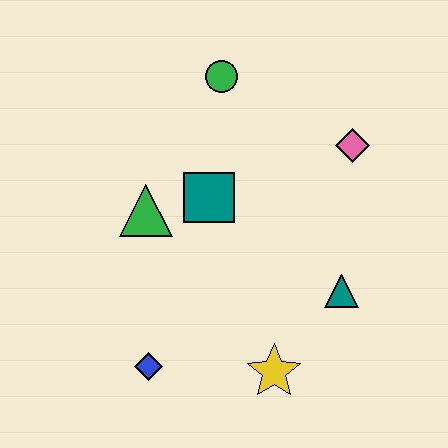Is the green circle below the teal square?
No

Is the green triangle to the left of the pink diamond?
Yes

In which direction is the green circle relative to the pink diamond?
The green circle is to the left of the pink diamond.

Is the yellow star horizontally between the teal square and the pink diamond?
Yes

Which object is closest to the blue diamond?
The yellow star is closest to the blue diamond.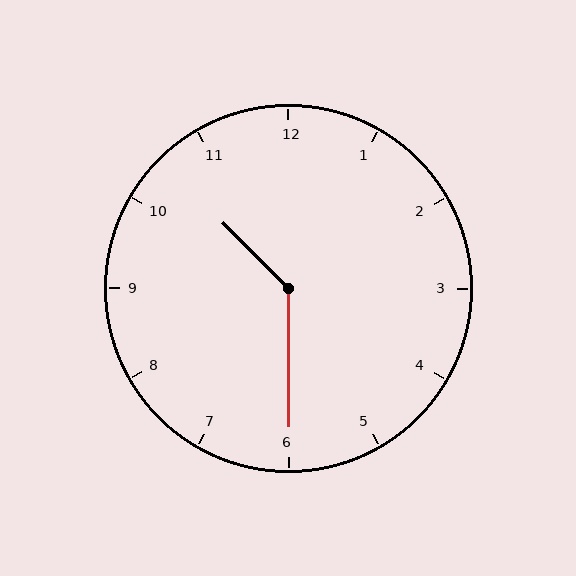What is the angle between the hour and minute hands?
Approximately 135 degrees.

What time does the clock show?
10:30.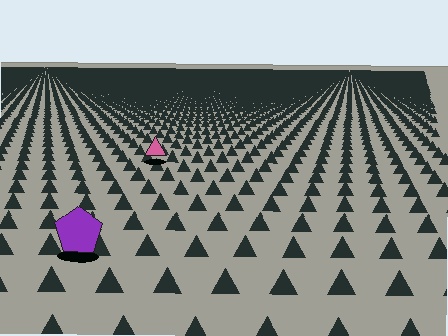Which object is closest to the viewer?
The purple pentagon is closest. The texture marks near it are larger and more spread out.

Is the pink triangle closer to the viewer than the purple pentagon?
No. The purple pentagon is closer — you can tell from the texture gradient: the ground texture is coarser near it.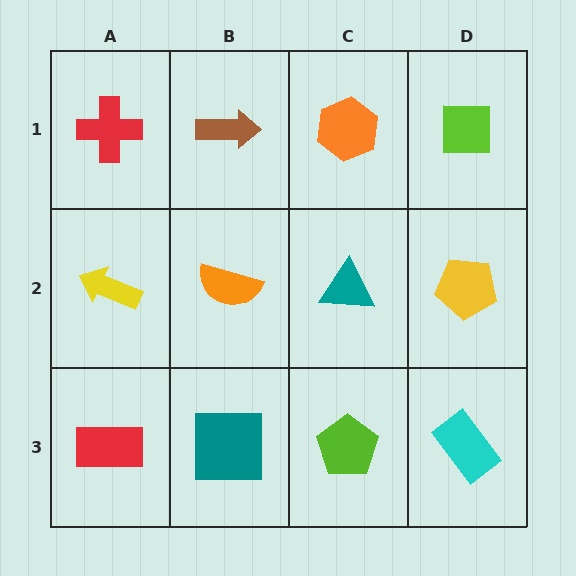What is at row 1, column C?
An orange hexagon.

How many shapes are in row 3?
4 shapes.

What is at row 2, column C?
A teal triangle.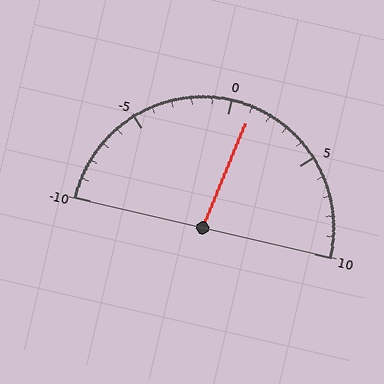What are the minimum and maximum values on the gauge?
The gauge ranges from -10 to 10.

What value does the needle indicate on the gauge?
The needle indicates approximately 1.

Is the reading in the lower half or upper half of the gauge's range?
The reading is in the upper half of the range (-10 to 10).